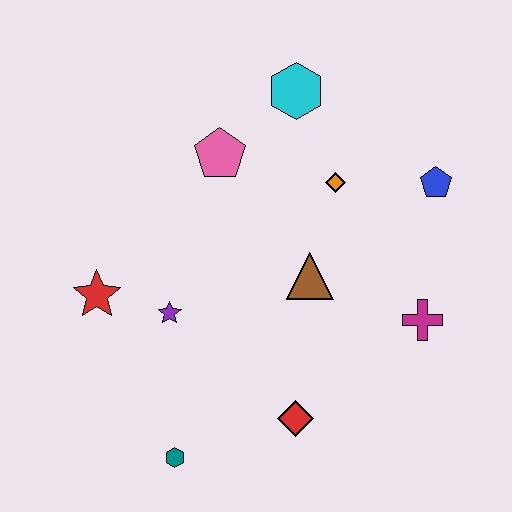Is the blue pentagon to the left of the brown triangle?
No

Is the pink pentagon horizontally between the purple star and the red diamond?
Yes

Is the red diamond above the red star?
No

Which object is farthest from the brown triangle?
The teal hexagon is farthest from the brown triangle.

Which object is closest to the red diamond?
The teal hexagon is closest to the red diamond.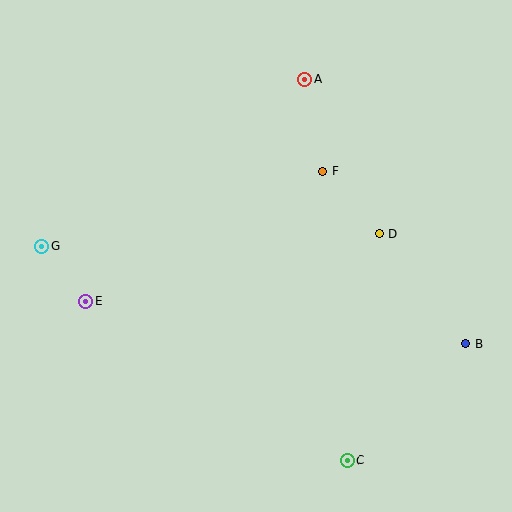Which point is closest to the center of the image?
Point F at (322, 171) is closest to the center.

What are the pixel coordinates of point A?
Point A is at (305, 79).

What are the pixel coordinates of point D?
Point D is at (379, 234).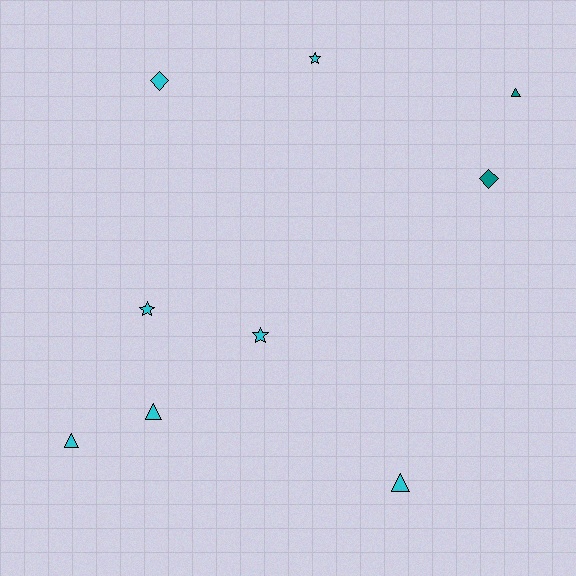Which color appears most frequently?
Cyan, with 7 objects.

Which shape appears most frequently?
Triangle, with 4 objects.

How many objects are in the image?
There are 9 objects.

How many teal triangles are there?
There is 1 teal triangle.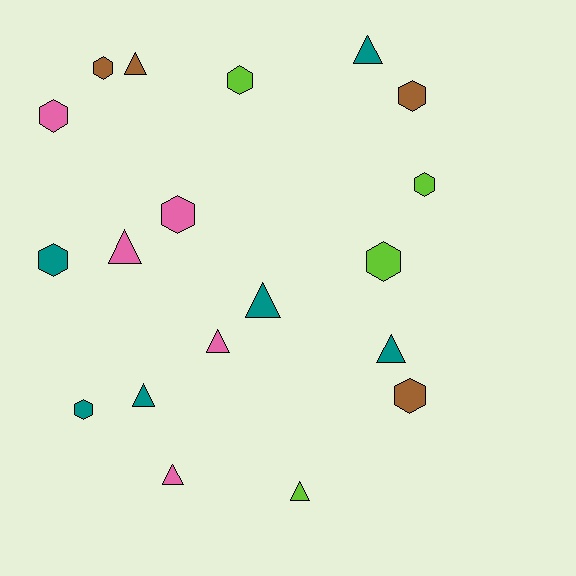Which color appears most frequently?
Teal, with 6 objects.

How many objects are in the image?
There are 19 objects.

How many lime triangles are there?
There is 1 lime triangle.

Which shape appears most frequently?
Hexagon, with 10 objects.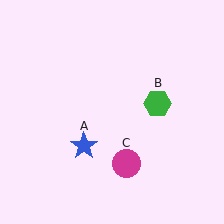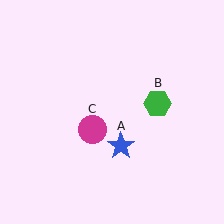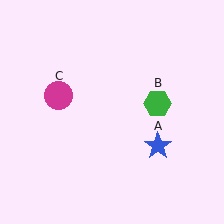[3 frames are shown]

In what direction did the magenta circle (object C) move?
The magenta circle (object C) moved up and to the left.